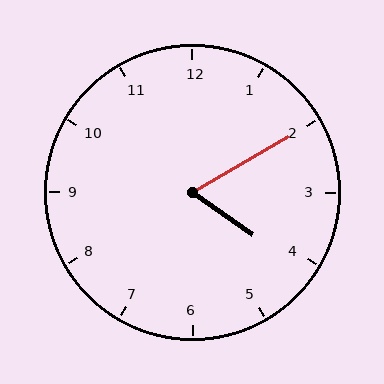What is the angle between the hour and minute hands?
Approximately 65 degrees.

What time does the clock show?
4:10.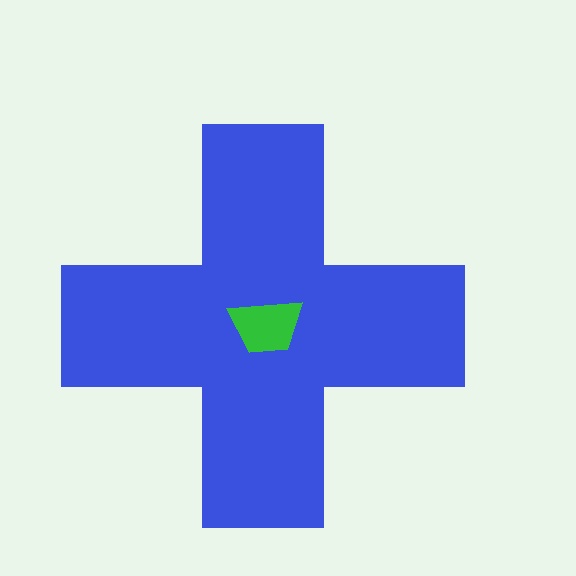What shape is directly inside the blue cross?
The green trapezoid.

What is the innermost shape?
The green trapezoid.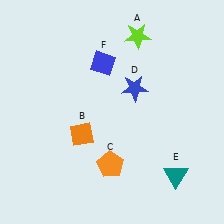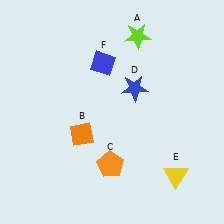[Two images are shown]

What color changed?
The triangle (E) changed from teal in Image 1 to yellow in Image 2.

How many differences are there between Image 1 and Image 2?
There is 1 difference between the two images.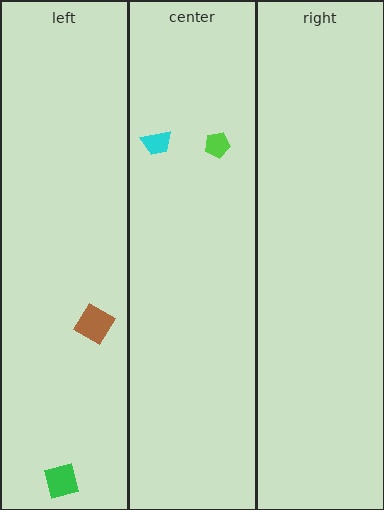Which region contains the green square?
The left region.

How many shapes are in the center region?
2.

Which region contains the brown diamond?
The left region.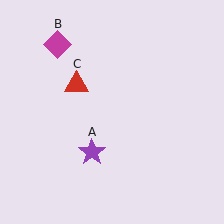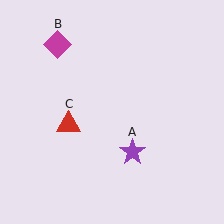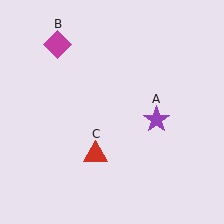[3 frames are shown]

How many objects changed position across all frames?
2 objects changed position: purple star (object A), red triangle (object C).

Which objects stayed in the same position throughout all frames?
Magenta diamond (object B) remained stationary.